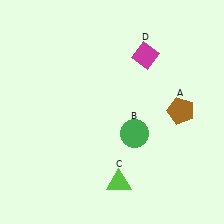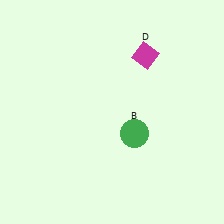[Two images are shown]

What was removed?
The brown pentagon (A), the lime triangle (C) were removed in Image 2.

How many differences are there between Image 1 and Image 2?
There are 2 differences between the two images.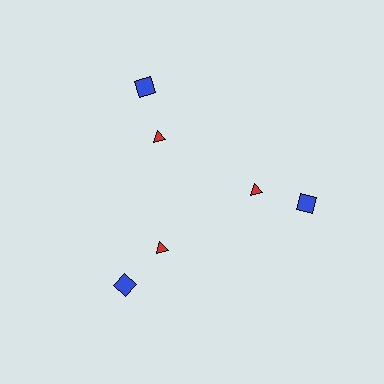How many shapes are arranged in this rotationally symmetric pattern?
There are 6 shapes, arranged in 3 groups of 2.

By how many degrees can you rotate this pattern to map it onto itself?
The pattern maps onto itself every 120 degrees of rotation.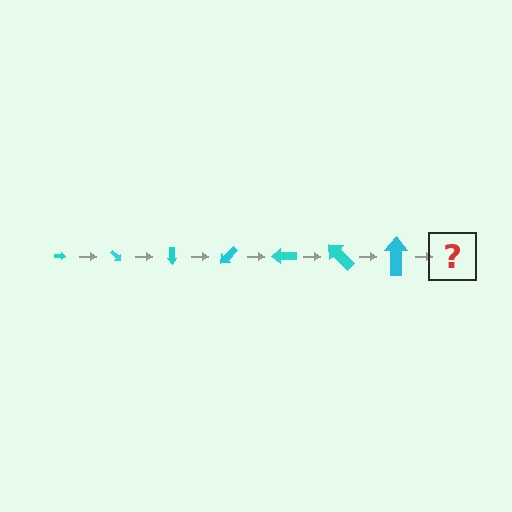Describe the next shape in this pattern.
It should be an arrow, larger than the previous one and rotated 315 degrees from the start.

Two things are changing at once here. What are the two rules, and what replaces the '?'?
The two rules are that the arrow grows larger each step and it rotates 45 degrees each step. The '?' should be an arrow, larger than the previous one and rotated 315 degrees from the start.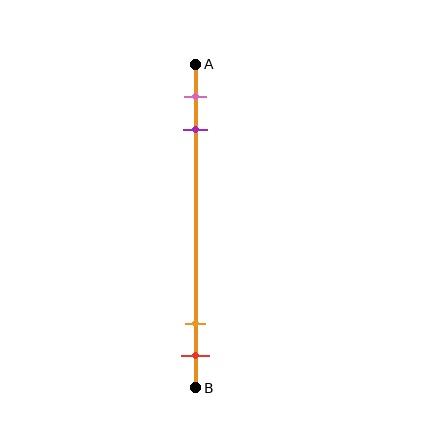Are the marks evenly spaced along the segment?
No, the marks are not evenly spaced.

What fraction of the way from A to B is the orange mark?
The orange mark is approximately 80% (0.8) of the way from A to B.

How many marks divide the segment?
There are 4 marks dividing the segment.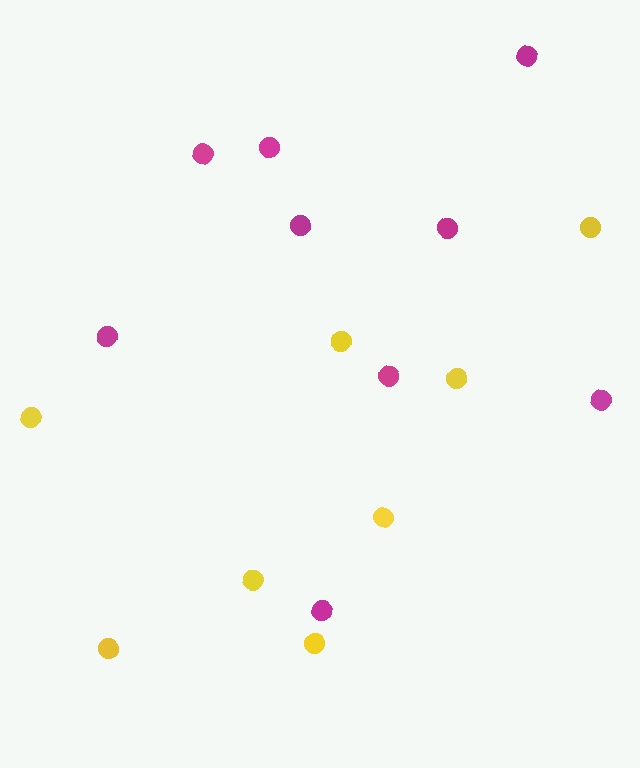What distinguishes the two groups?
There are 2 groups: one group of yellow circles (8) and one group of magenta circles (9).